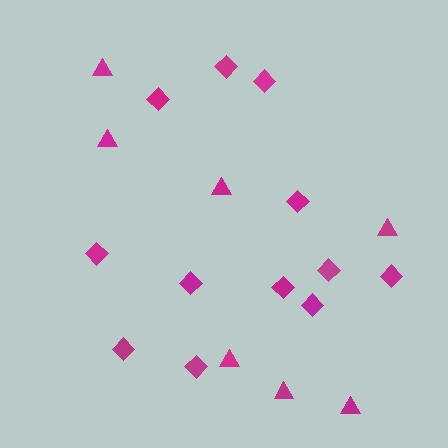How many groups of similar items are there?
There are 2 groups: one group of diamonds (12) and one group of triangles (7).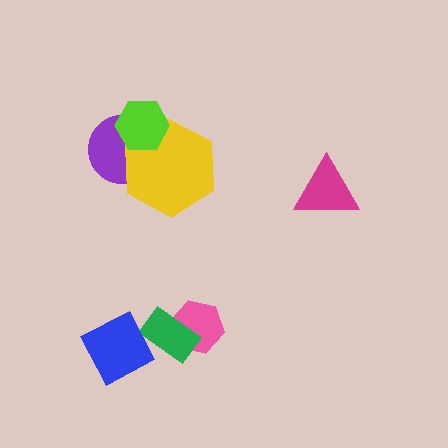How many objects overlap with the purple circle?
2 objects overlap with the purple circle.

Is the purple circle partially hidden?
Yes, it is partially covered by another shape.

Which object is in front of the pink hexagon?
The green rectangle is in front of the pink hexagon.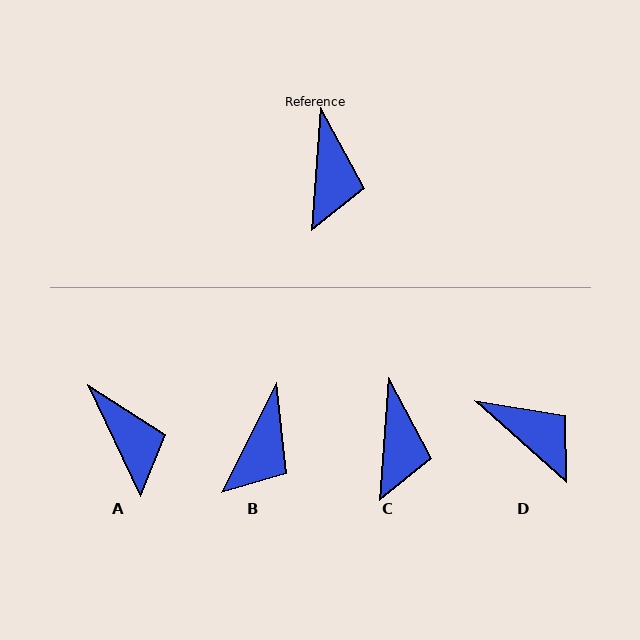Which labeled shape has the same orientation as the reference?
C.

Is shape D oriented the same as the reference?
No, it is off by about 53 degrees.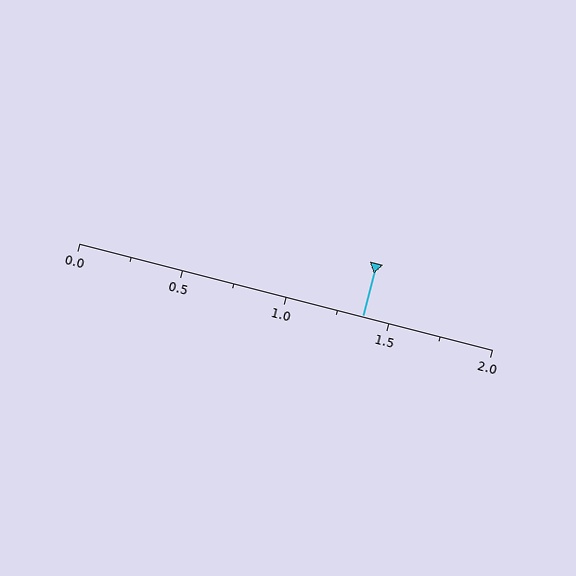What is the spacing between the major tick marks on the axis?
The major ticks are spaced 0.5 apart.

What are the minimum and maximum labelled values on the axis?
The axis runs from 0.0 to 2.0.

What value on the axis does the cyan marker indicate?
The marker indicates approximately 1.38.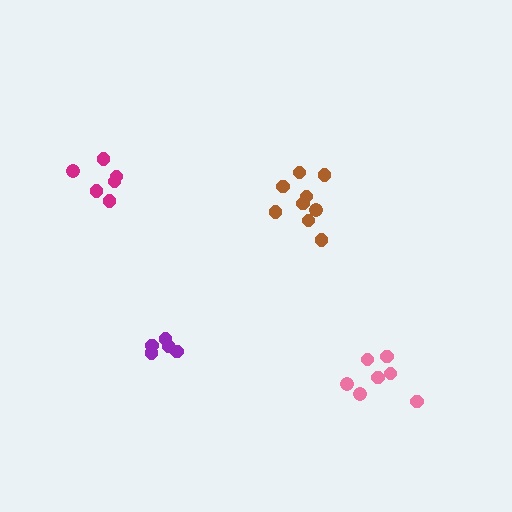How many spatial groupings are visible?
There are 4 spatial groupings.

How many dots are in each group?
Group 1: 5 dots, Group 2: 6 dots, Group 3: 7 dots, Group 4: 9 dots (27 total).